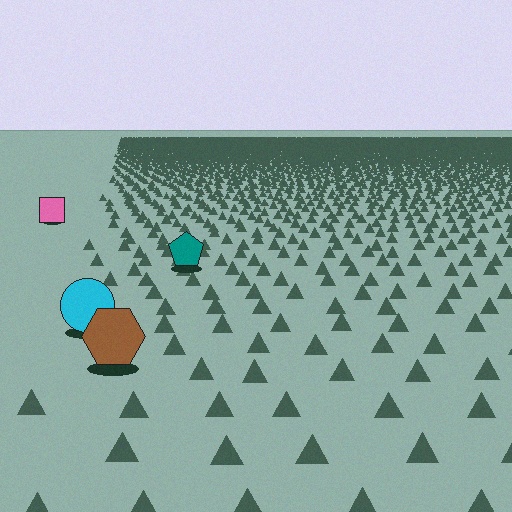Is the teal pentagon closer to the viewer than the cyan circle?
No. The cyan circle is closer — you can tell from the texture gradient: the ground texture is coarser near it.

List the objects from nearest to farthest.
From nearest to farthest: the brown hexagon, the cyan circle, the teal pentagon, the pink square.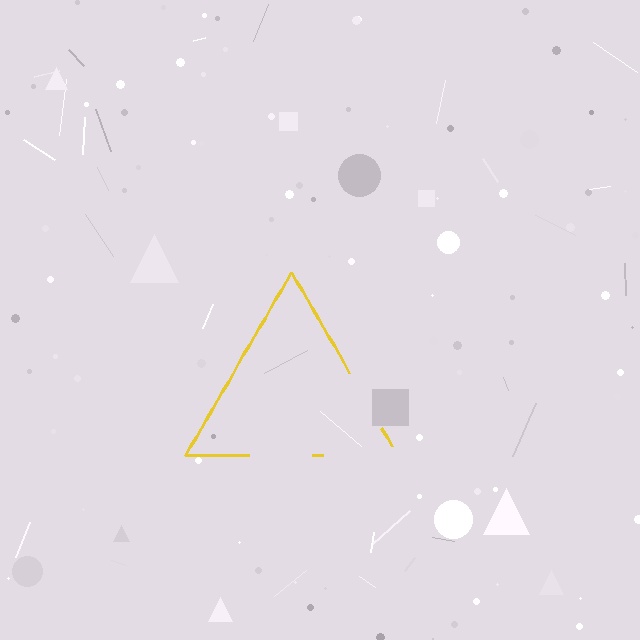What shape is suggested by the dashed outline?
The dashed outline suggests a triangle.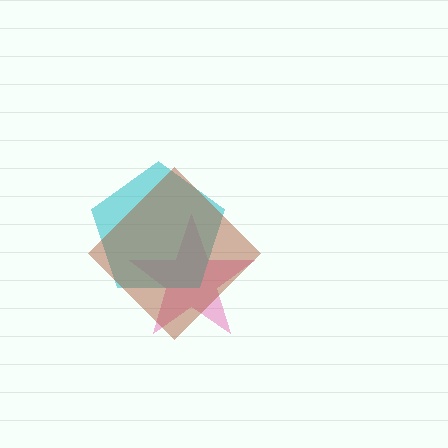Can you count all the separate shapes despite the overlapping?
Yes, there are 3 separate shapes.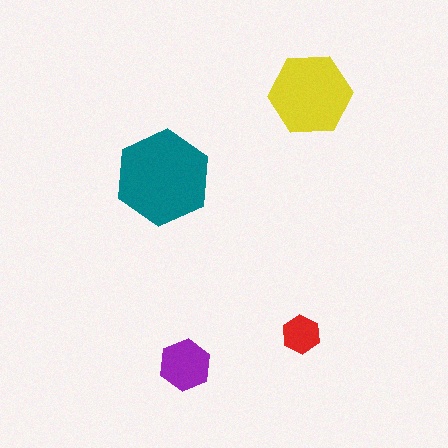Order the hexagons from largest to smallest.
the teal one, the yellow one, the purple one, the red one.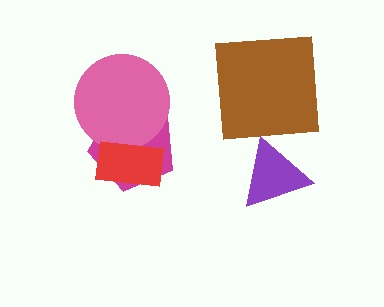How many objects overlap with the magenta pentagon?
2 objects overlap with the magenta pentagon.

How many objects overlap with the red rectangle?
2 objects overlap with the red rectangle.